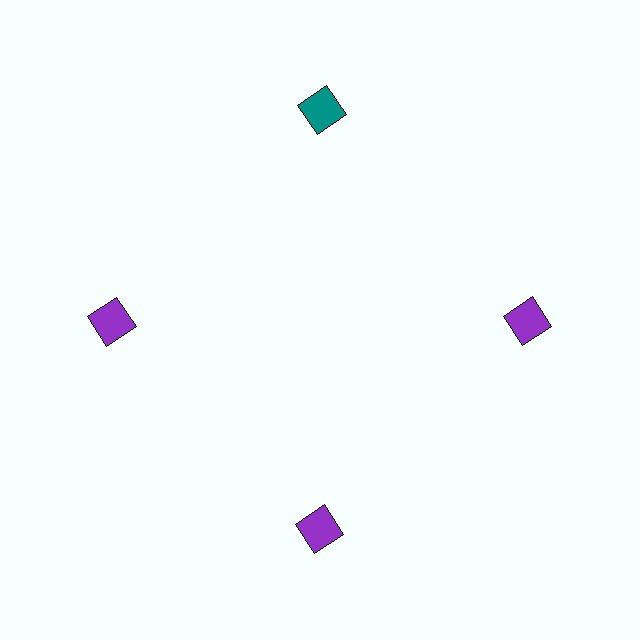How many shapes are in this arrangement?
There are 4 shapes arranged in a ring pattern.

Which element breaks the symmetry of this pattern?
The teal diamond at roughly the 12 o'clock position breaks the symmetry. All other shapes are purple diamonds.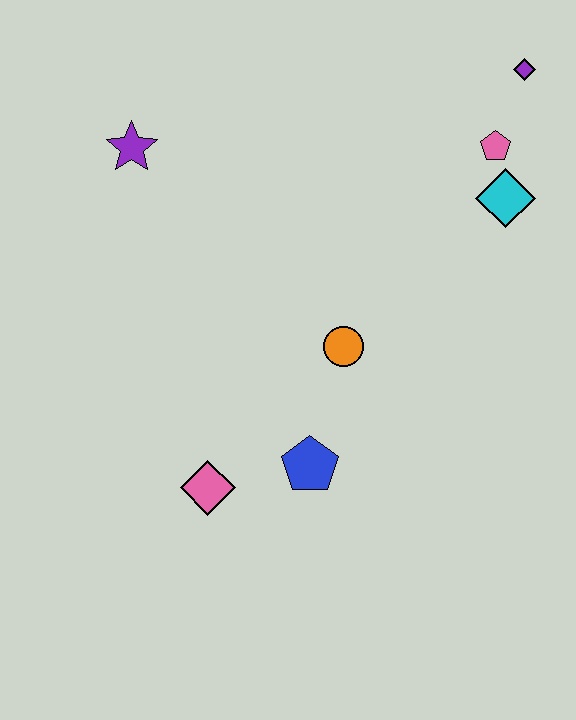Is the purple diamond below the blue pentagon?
No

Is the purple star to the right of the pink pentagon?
No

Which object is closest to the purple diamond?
The pink pentagon is closest to the purple diamond.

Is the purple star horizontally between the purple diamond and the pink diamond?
No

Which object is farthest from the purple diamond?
The pink diamond is farthest from the purple diamond.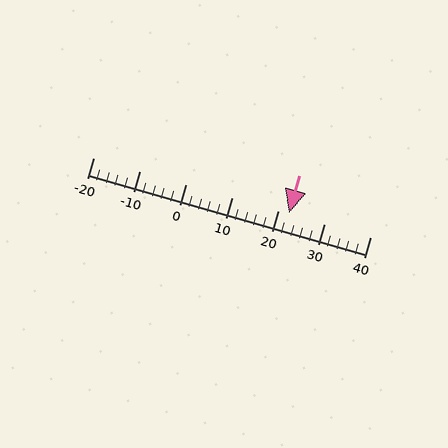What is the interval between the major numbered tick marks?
The major tick marks are spaced 10 units apart.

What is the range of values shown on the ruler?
The ruler shows values from -20 to 40.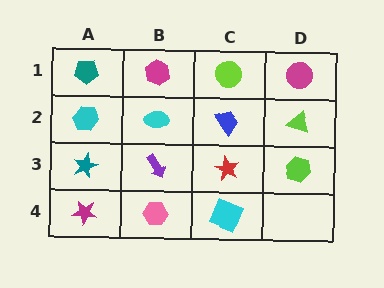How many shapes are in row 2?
4 shapes.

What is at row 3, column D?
A lime hexagon.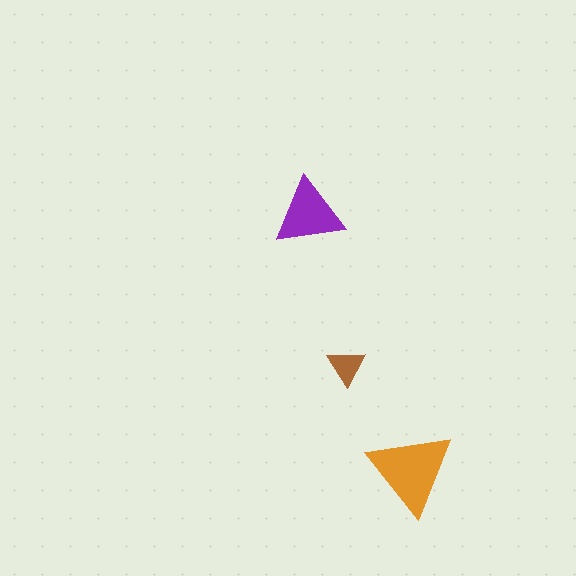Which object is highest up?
The purple triangle is topmost.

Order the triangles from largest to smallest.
the orange one, the purple one, the brown one.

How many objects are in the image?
There are 3 objects in the image.